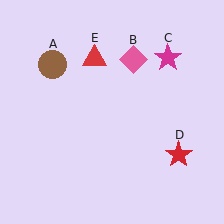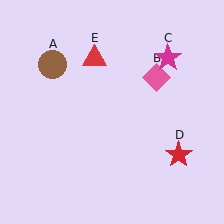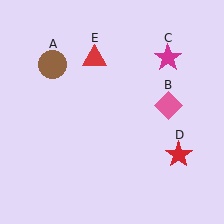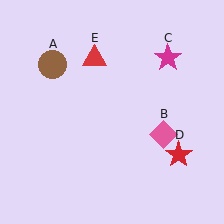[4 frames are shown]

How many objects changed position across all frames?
1 object changed position: pink diamond (object B).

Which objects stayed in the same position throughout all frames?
Brown circle (object A) and magenta star (object C) and red star (object D) and red triangle (object E) remained stationary.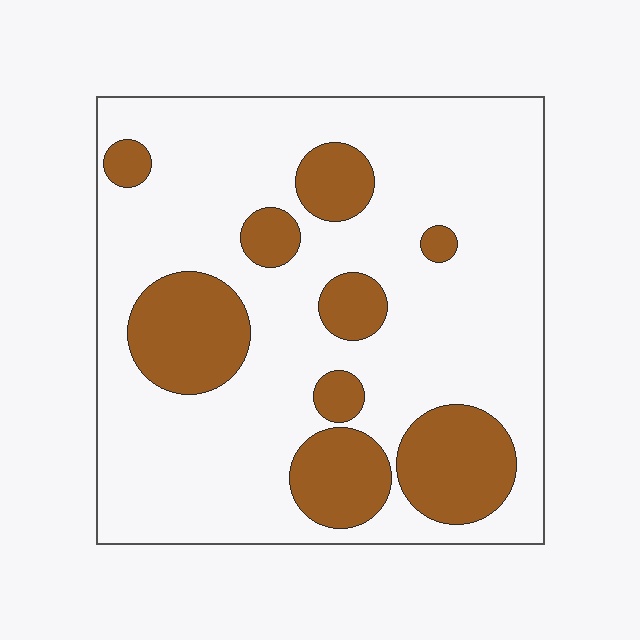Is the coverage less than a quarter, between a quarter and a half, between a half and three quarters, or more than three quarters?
Less than a quarter.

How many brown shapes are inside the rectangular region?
9.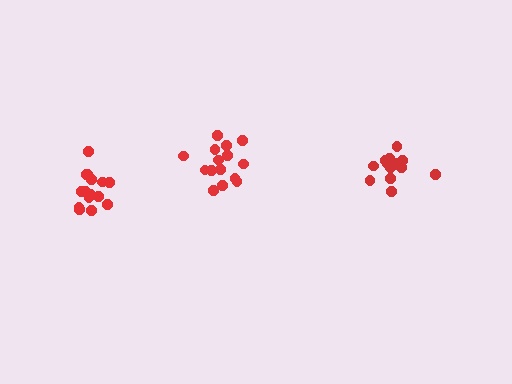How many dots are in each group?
Group 1: 13 dots, Group 2: 16 dots, Group 3: 15 dots (44 total).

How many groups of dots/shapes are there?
There are 3 groups.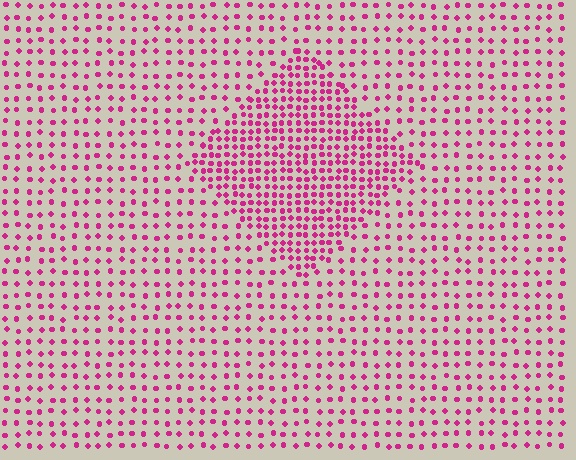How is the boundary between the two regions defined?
The boundary is defined by a change in element density (approximately 2.1x ratio). All elements are the same color, size, and shape.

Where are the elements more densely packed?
The elements are more densely packed inside the diamond boundary.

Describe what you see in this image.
The image contains small magenta elements arranged at two different densities. A diamond-shaped region is visible where the elements are more densely packed than the surrounding area.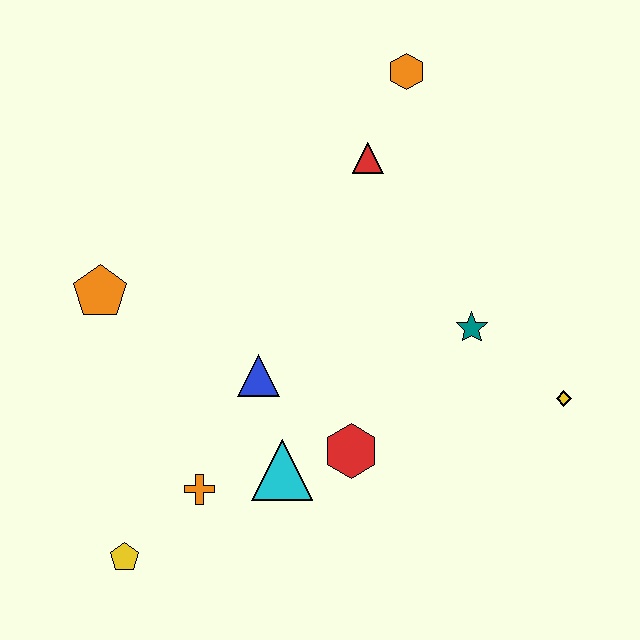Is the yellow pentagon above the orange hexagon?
No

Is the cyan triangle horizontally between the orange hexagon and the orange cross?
Yes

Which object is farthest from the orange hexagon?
The yellow pentagon is farthest from the orange hexagon.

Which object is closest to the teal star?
The yellow diamond is closest to the teal star.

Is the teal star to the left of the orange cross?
No